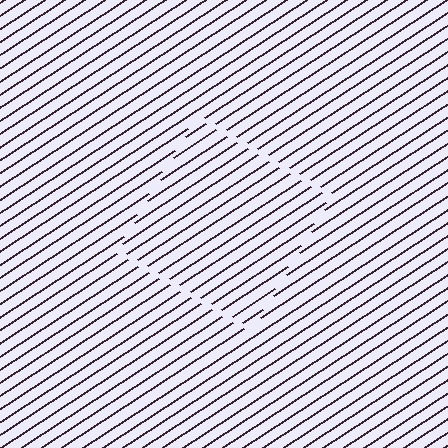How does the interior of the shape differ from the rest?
The interior of the shape contains the same grating, shifted by half a period — the contour is defined by the phase discontinuity where line-ends from the inner and outer gratings abut.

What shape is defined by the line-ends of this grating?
An illusory square. The interior of the shape contains the same grating, shifted by half a period — the contour is defined by the phase discontinuity where line-ends from the inner and outer gratings abut.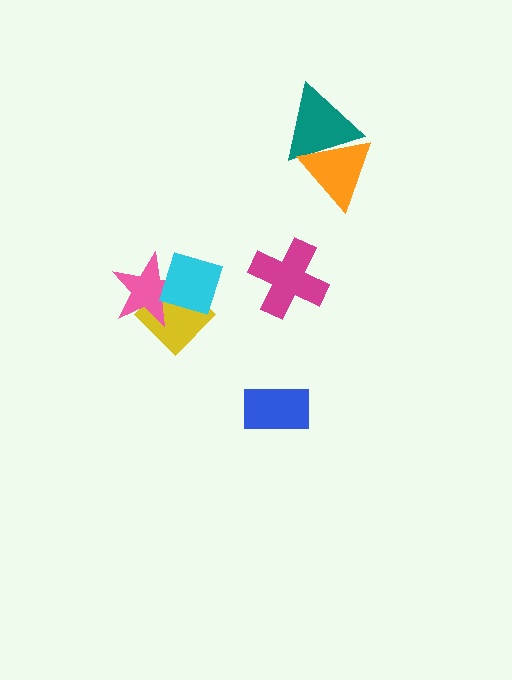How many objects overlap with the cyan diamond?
2 objects overlap with the cyan diamond.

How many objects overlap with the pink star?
2 objects overlap with the pink star.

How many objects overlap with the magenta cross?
0 objects overlap with the magenta cross.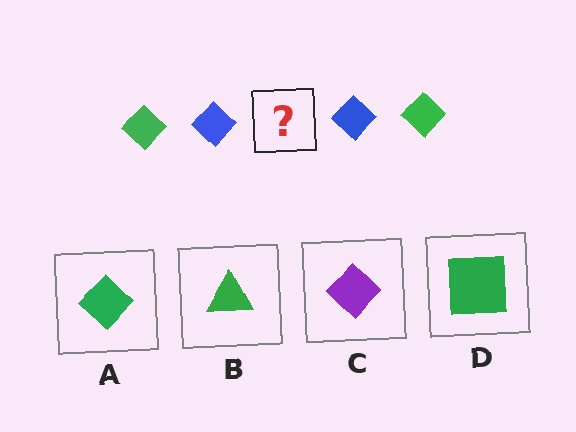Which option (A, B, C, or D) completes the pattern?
A.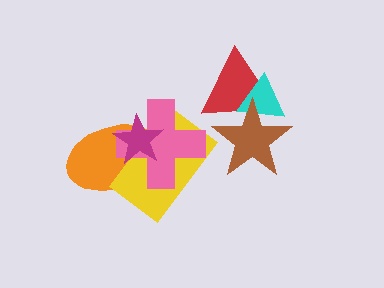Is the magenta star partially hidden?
No, no other shape covers it.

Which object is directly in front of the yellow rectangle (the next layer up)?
The pink cross is directly in front of the yellow rectangle.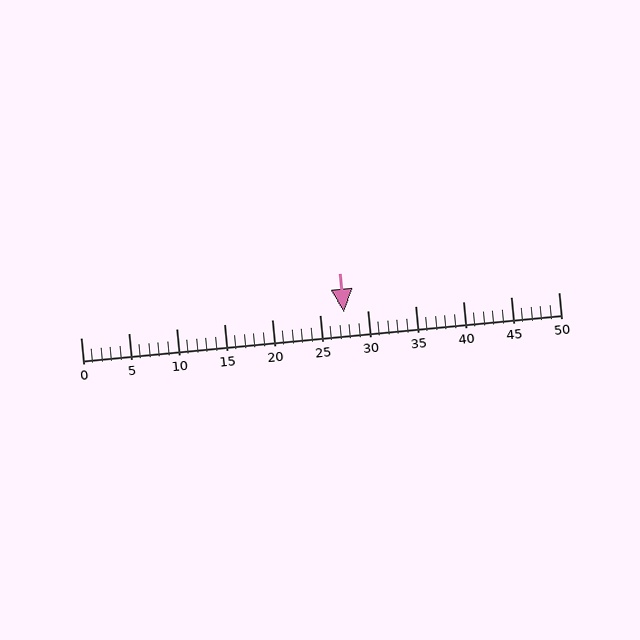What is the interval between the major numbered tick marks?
The major tick marks are spaced 5 units apart.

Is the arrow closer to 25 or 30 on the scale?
The arrow is closer to 30.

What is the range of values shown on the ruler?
The ruler shows values from 0 to 50.